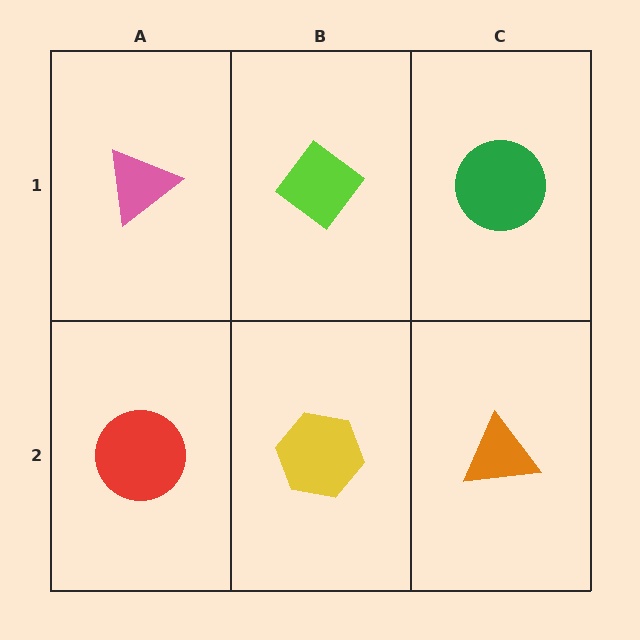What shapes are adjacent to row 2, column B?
A lime diamond (row 1, column B), a red circle (row 2, column A), an orange triangle (row 2, column C).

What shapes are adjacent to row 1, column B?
A yellow hexagon (row 2, column B), a pink triangle (row 1, column A), a green circle (row 1, column C).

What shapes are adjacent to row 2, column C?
A green circle (row 1, column C), a yellow hexagon (row 2, column B).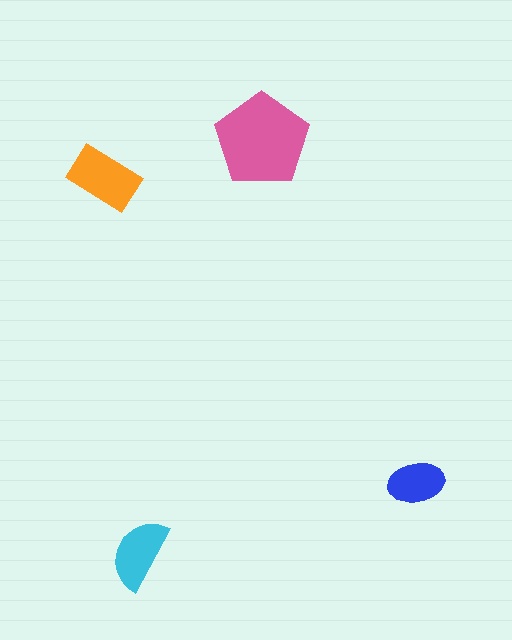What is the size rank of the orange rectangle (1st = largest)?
2nd.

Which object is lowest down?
The cyan semicircle is bottommost.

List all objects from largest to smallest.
The pink pentagon, the orange rectangle, the cyan semicircle, the blue ellipse.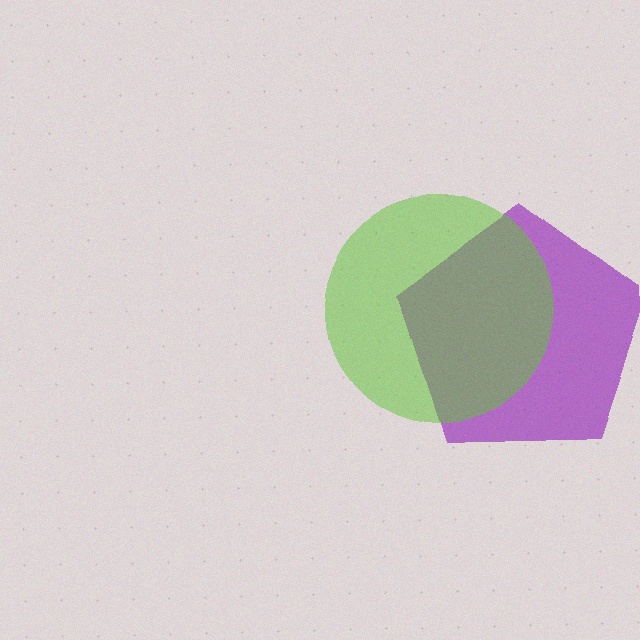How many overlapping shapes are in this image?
There are 2 overlapping shapes in the image.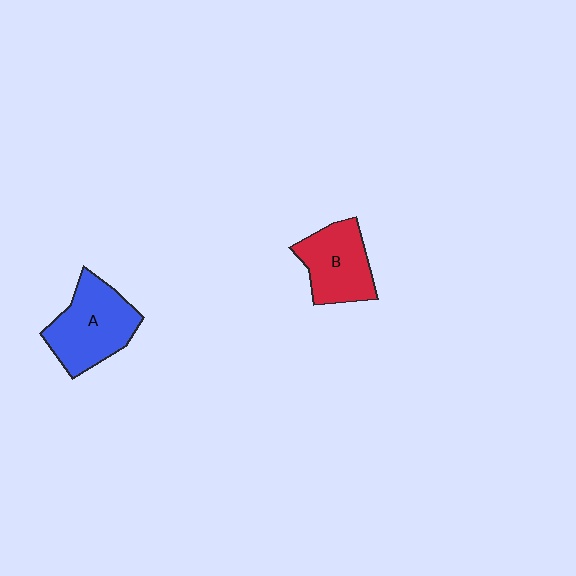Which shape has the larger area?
Shape A (blue).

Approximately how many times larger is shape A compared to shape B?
Approximately 1.2 times.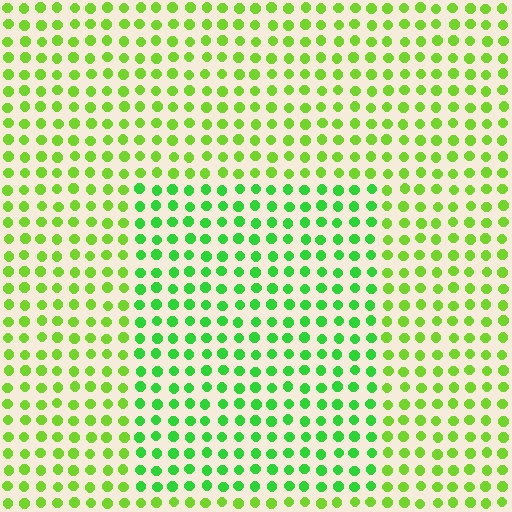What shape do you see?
I see a rectangle.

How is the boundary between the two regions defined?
The boundary is defined purely by a slight shift in hue (about 28 degrees). Spacing, size, and orientation are identical on both sides.